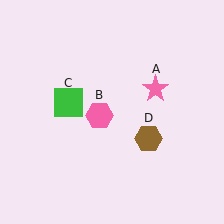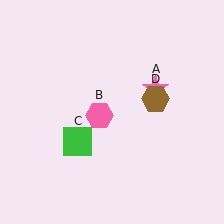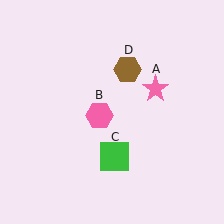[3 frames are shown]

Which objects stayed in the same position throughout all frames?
Pink star (object A) and pink hexagon (object B) remained stationary.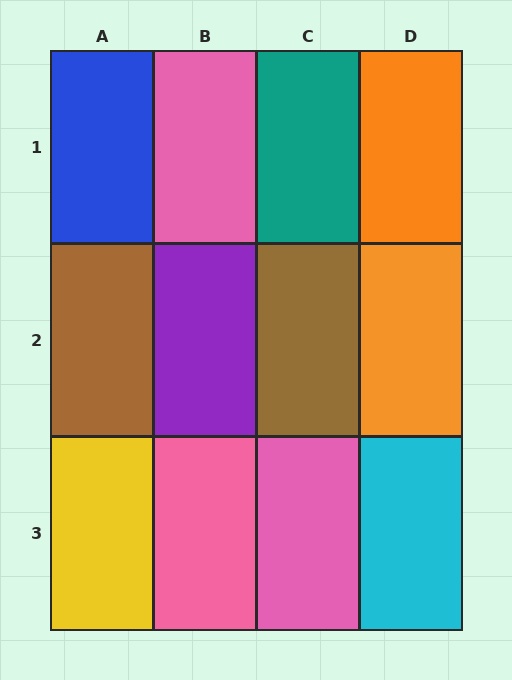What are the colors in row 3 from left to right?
Yellow, pink, pink, cyan.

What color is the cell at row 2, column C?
Brown.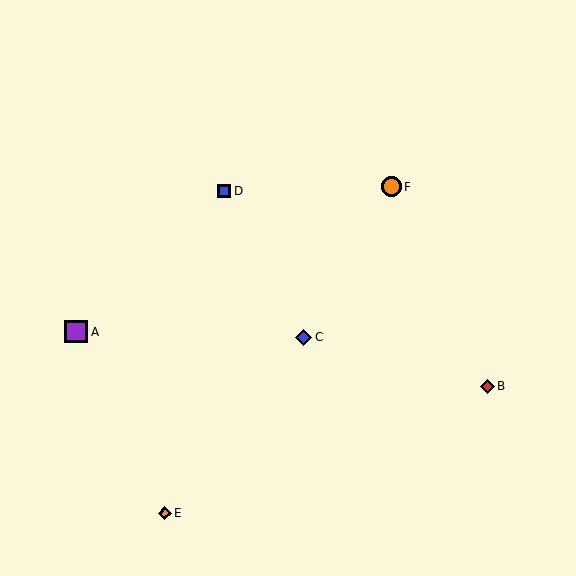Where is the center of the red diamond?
The center of the red diamond is at (487, 386).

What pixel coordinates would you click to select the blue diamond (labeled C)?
Click at (304, 337) to select the blue diamond C.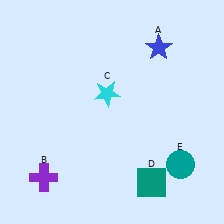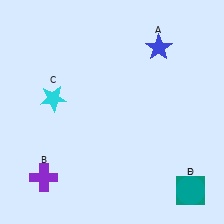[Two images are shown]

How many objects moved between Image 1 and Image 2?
3 objects moved between the two images.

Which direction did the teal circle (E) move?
The teal circle (E) moved down.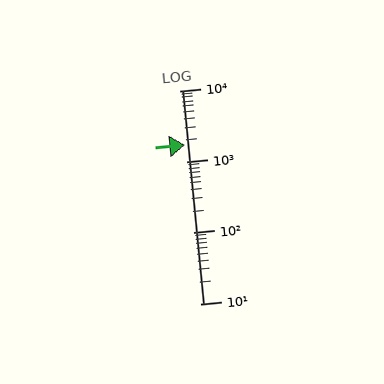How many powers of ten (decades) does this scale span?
The scale spans 3 decades, from 10 to 10000.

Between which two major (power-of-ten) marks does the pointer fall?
The pointer is between 1000 and 10000.